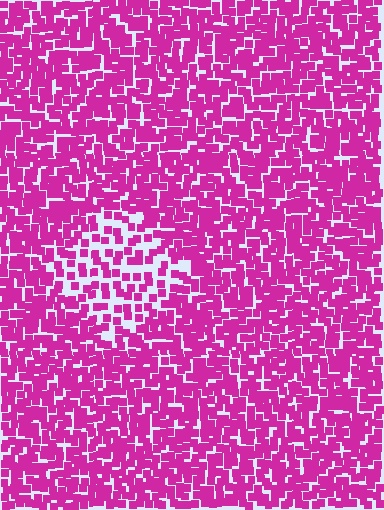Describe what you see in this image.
The image contains small magenta elements arranged at two different densities. A diamond-shaped region is visible where the elements are less densely packed than the surrounding area.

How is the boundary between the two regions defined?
The boundary is defined by a change in element density (approximately 2.0x ratio). All elements are the same color, size, and shape.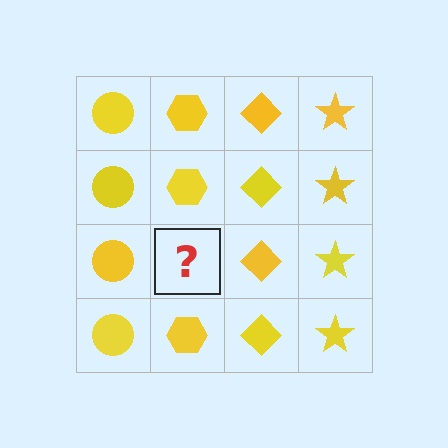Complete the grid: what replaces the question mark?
The question mark should be replaced with a yellow hexagon.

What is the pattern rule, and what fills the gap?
The rule is that each column has a consistent shape. The gap should be filled with a yellow hexagon.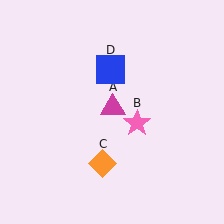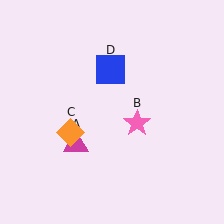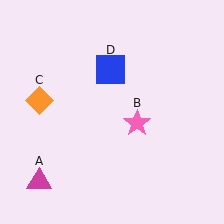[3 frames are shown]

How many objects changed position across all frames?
2 objects changed position: magenta triangle (object A), orange diamond (object C).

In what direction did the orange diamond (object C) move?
The orange diamond (object C) moved up and to the left.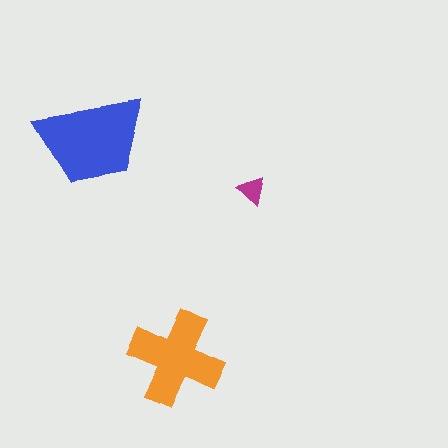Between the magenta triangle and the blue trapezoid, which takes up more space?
The blue trapezoid.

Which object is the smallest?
The magenta triangle.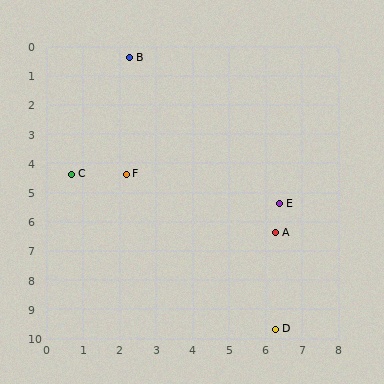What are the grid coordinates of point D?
Point D is at approximately (6.3, 9.7).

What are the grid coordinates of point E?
Point E is at approximately (6.4, 5.4).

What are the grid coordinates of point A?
Point A is at approximately (6.3, 6.4).